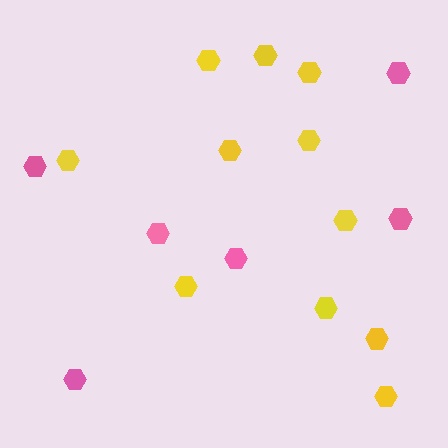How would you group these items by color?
There are 2 groups: one group of pink hexagons (6) and one group of yellow hexagons (11).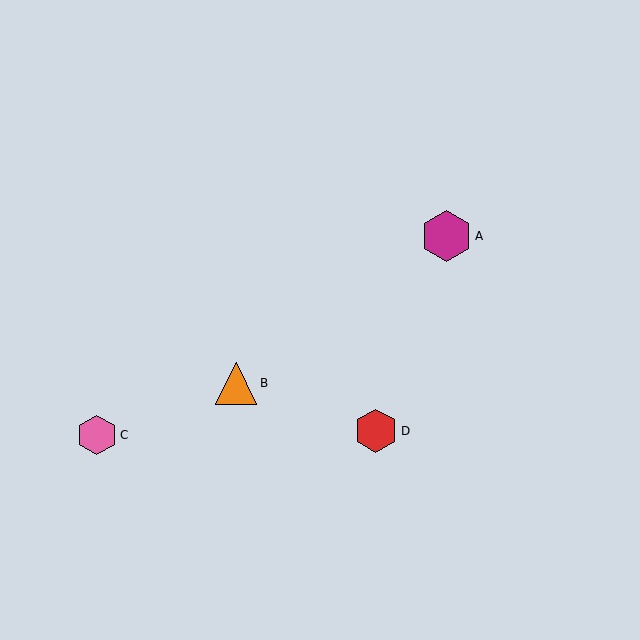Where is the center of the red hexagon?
The center of the red hexagon is at (376, 431).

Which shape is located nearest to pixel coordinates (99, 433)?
The pink hexagon (labeled C) at (97, 435) is nearest to that location.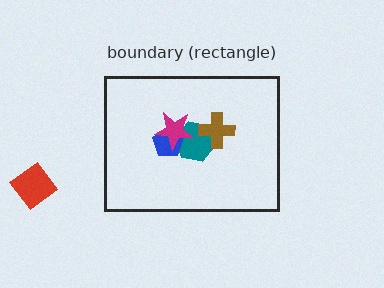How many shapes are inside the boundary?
4 inside, 1 outside.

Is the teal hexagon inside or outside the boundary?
Inside.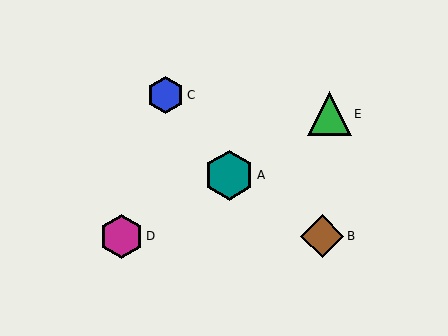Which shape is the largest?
The teal hexagon (labeled A) is the largest.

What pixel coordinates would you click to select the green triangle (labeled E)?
Click at (329, 114) to select the green triangle E.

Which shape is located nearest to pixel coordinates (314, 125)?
The green triangle (labeled E) at (329, 114) is nearest to that location.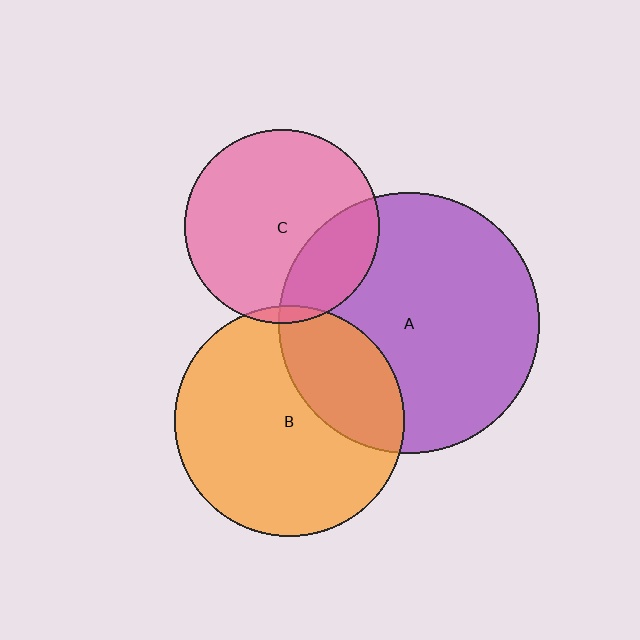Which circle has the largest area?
Circle A (purple).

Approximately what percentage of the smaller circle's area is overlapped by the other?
Approximately 30%.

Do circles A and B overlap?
Yes.